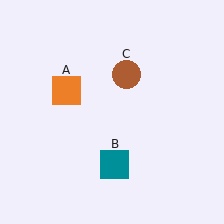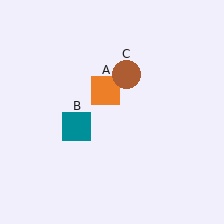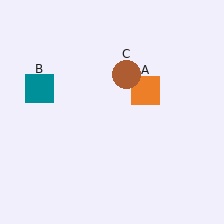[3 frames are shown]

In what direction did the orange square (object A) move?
The orange square (object A) moved right.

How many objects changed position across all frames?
2 objects changed position: orange square (object A), teal square (object B).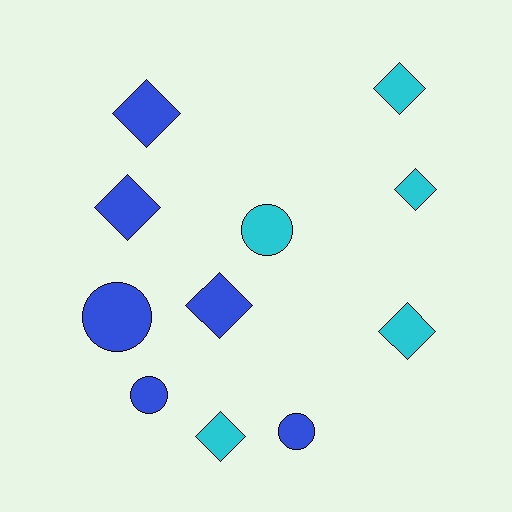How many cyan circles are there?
There is 1 cyan circle.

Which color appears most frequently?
Blue, with 6 objects.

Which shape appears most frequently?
Diamond, with 7 objects.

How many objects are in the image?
There are 11 objects.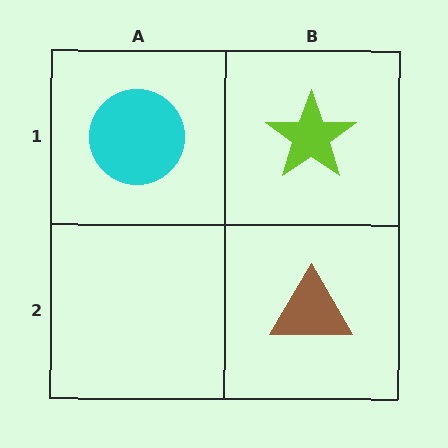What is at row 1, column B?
A lime star.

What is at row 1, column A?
A cyan circle.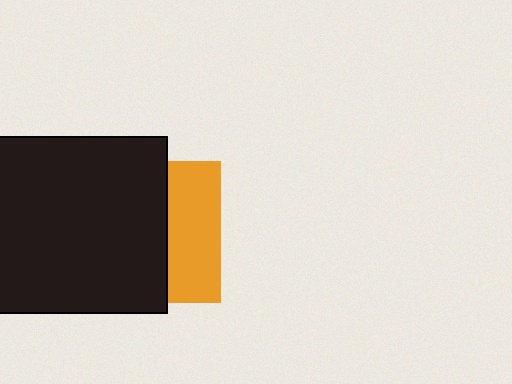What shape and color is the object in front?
The object in front is a black rectangle.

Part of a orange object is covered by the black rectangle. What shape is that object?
It is a square.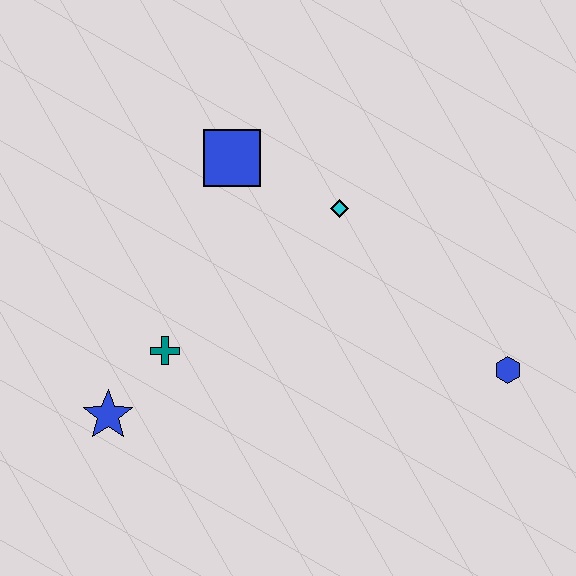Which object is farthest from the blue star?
The blue hexagon is farthest from the blue star.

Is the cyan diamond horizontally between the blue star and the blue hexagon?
Yes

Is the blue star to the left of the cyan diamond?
Yes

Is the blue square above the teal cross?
Yes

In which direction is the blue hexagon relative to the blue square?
The blue hexagon is to the right of the blue square.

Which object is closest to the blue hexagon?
The cyan diamond is closest to the blue hexagon.